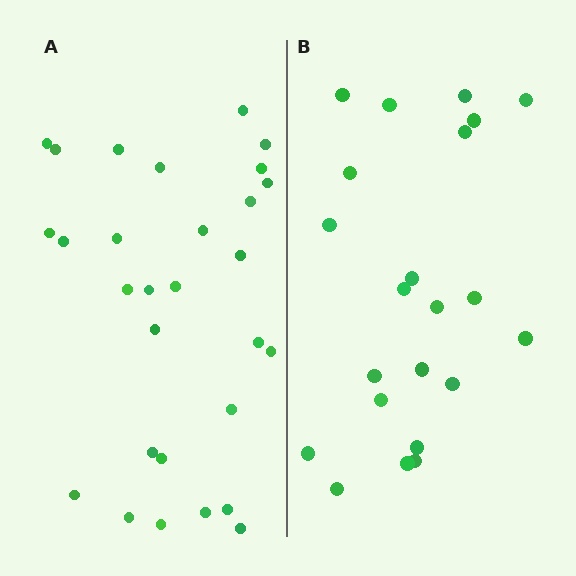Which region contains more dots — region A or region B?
Region A (the left region) has more dots.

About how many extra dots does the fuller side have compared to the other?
Region A has roughly 8 or so more dots than region B.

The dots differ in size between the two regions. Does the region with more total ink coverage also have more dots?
No. Region B has more total ink coverage because its dots are larger, but region A actually contains more individual dots. Total area can be misleading — the number of items is what matters here.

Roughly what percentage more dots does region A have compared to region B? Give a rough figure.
About 30% more.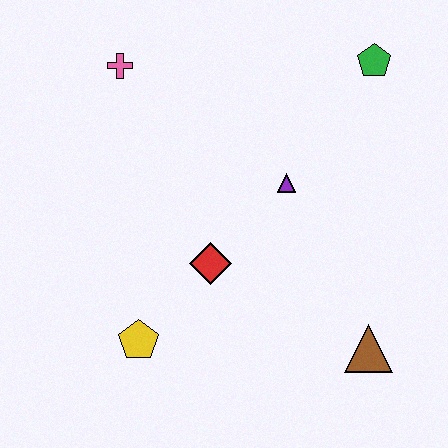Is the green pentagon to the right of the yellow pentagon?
Yes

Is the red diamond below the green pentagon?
Yes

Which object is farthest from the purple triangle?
The yellow pentagon is farthest from the purple triangle.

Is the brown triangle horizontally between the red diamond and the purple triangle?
No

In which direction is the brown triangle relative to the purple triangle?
The brown triangle is below the purple triangle.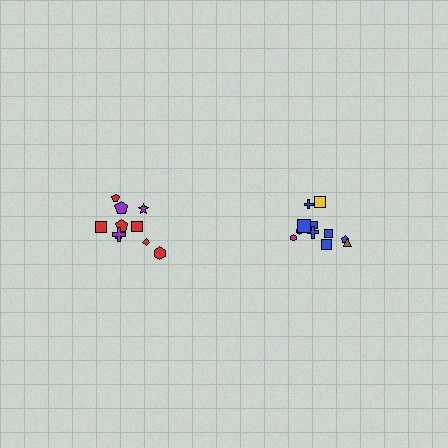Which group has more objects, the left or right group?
The right group.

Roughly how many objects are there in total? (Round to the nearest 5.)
Roughly 20 objects in total.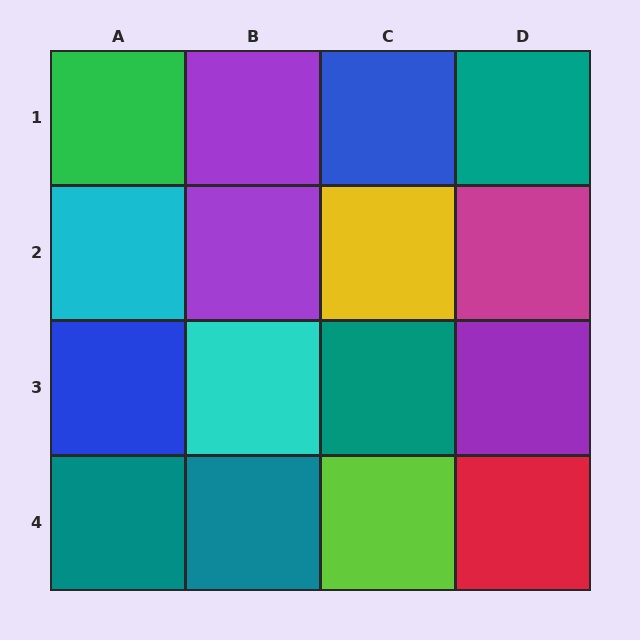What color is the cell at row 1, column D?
Teal.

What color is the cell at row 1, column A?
Green.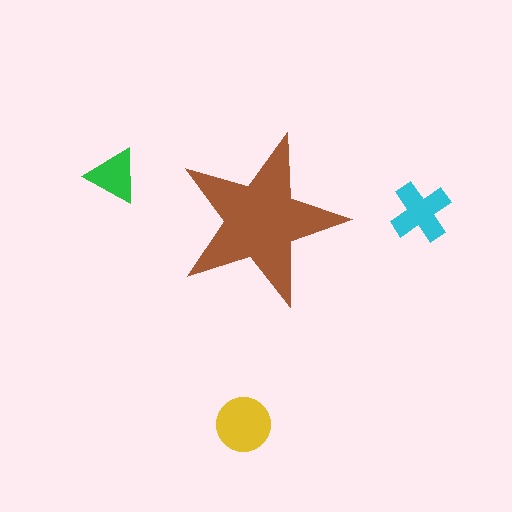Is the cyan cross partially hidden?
No, the cyan cross is fully visible.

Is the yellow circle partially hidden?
No, the yellow circle is fully visible.